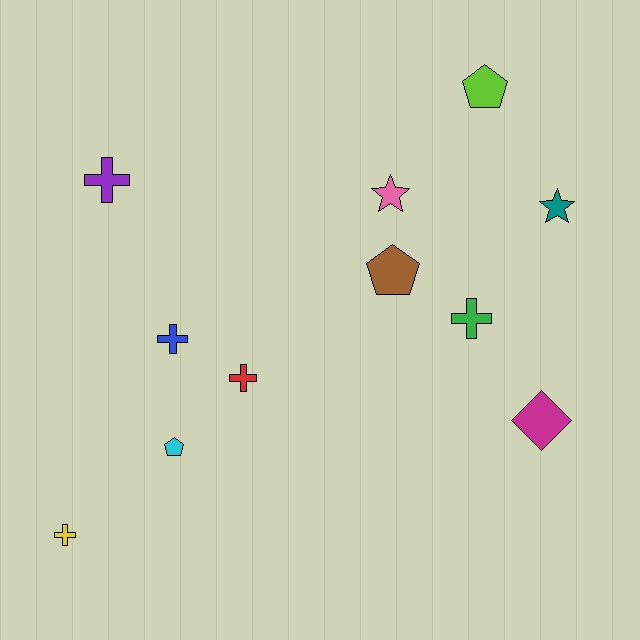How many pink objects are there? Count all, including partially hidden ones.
There is 1 pink object.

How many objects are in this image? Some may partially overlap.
There are 11 objects.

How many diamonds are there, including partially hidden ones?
There is 1 diamond.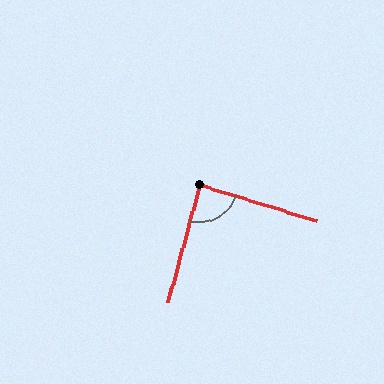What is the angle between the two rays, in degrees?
Approximately 88 degrees.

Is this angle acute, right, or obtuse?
It is approximately a right angle.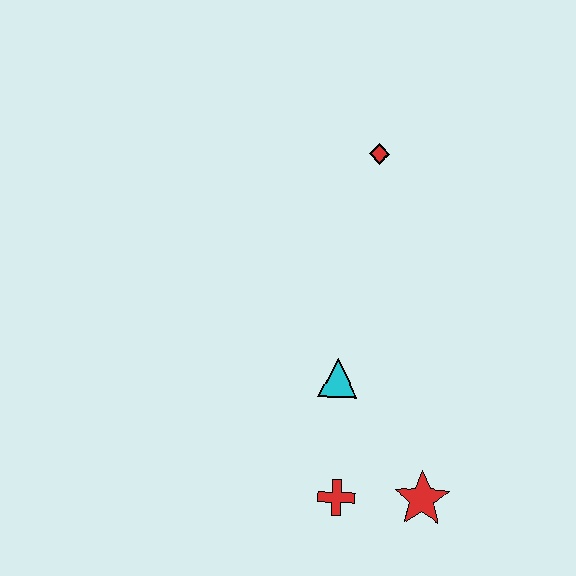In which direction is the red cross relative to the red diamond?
The red cross is below the red diamond.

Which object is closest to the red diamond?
The cyan triangle is closest to the red diamond.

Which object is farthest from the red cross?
The red diamond is farthest from the red cross.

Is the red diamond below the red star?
No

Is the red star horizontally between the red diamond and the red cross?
No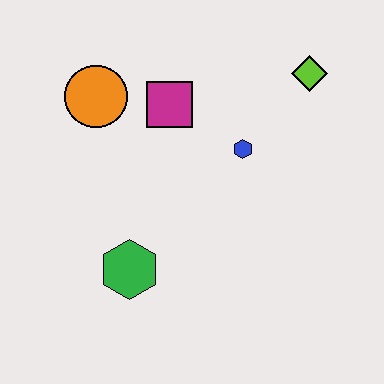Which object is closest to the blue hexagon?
The magenta square is closest to the blue hexagon.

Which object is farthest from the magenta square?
The green hexagon is farthest from the magenta square.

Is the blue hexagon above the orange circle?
No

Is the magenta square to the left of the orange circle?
No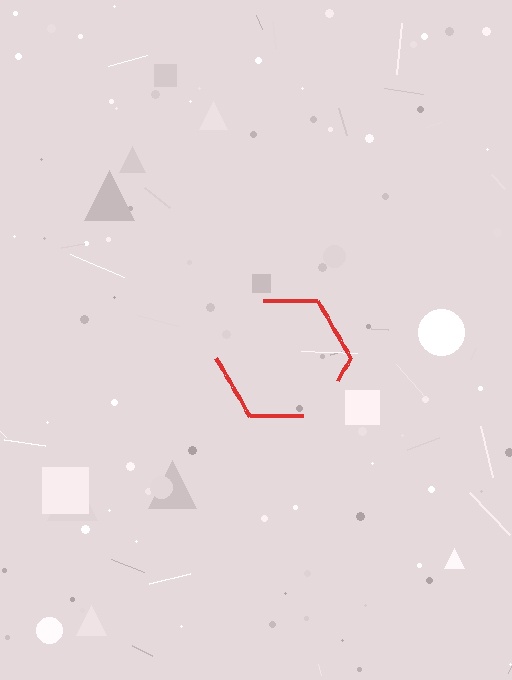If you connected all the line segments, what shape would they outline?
They would outline a hexagon.